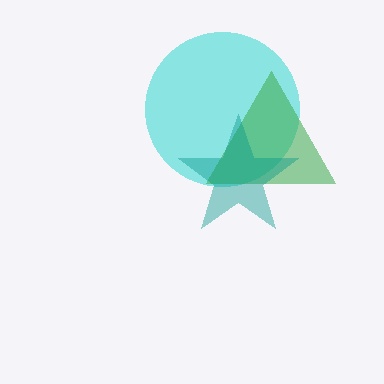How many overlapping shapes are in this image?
There are 3 overlapping shapes in the image.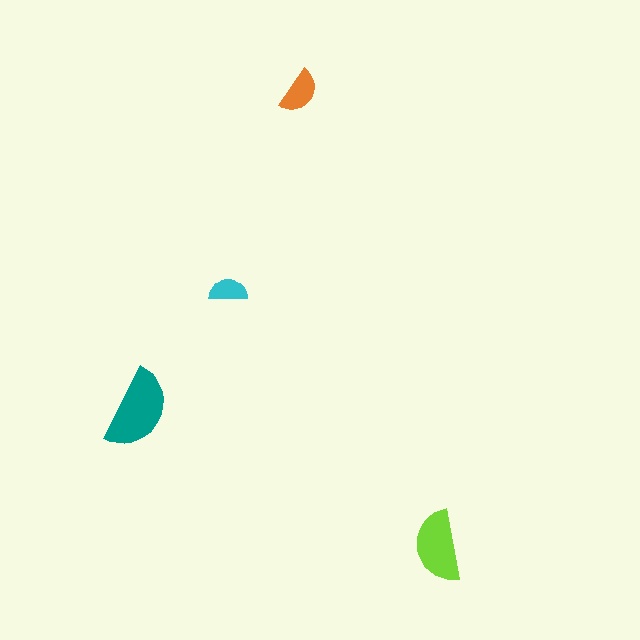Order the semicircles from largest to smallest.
the teal one, the lime one, the orange one, the cyan one.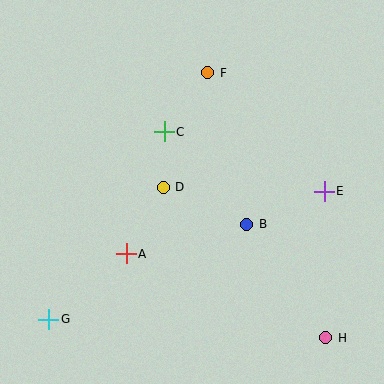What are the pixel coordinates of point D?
Point D is at (163, 187).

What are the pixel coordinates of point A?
Point A is at (126, 254).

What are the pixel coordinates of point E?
Point E is at (324, 191).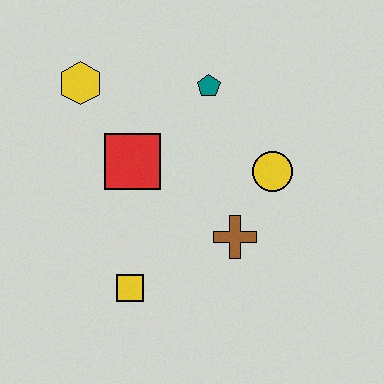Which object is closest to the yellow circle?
The brown cross is closest to the yellow circle.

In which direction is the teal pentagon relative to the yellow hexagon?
The teal pentagon is to the right of the yellow hexagon.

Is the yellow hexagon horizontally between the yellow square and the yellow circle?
No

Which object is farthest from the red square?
The yellow circle is farthest from the red square.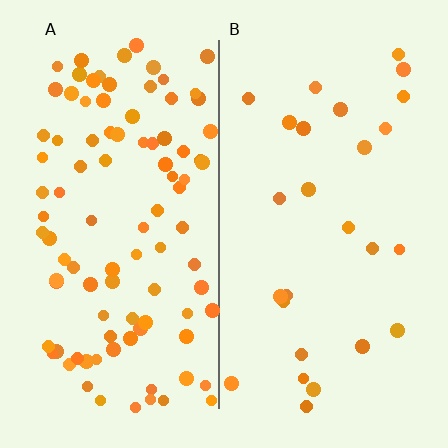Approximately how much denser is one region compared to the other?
Approximately 3.7× — region A over region B.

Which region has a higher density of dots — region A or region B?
A (the left).